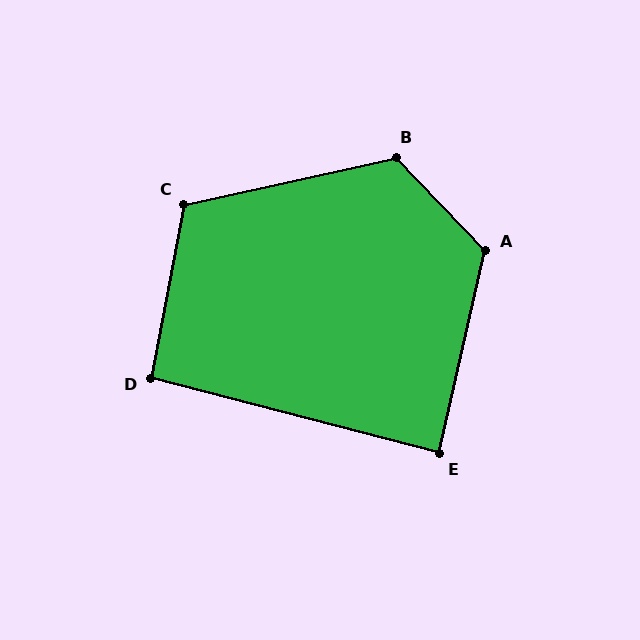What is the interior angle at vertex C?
Approximately 113 degrees (obtuse).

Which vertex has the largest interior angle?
A, at approximately 124 degrees.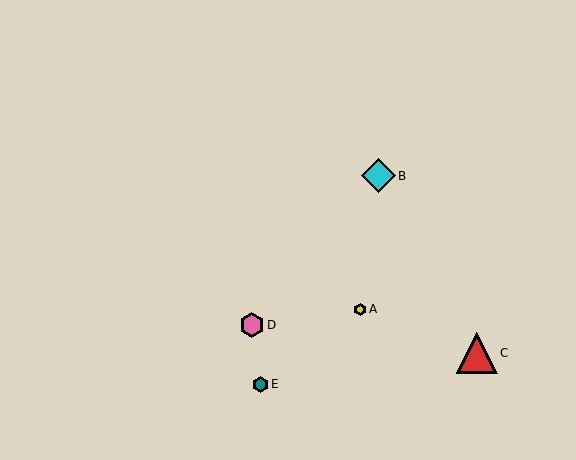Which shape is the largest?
The red triangle (labeled C) is the largest.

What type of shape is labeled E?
Shape E is a teal hexagon.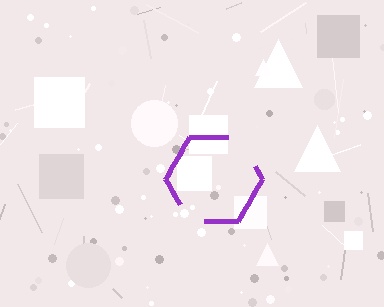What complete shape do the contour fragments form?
The contour fragments form a hexagon.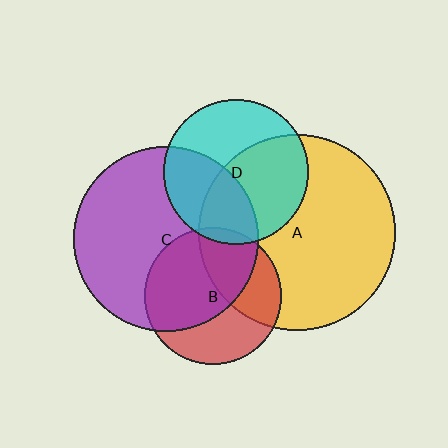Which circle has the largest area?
Circle A (yellow).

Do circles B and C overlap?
Yes.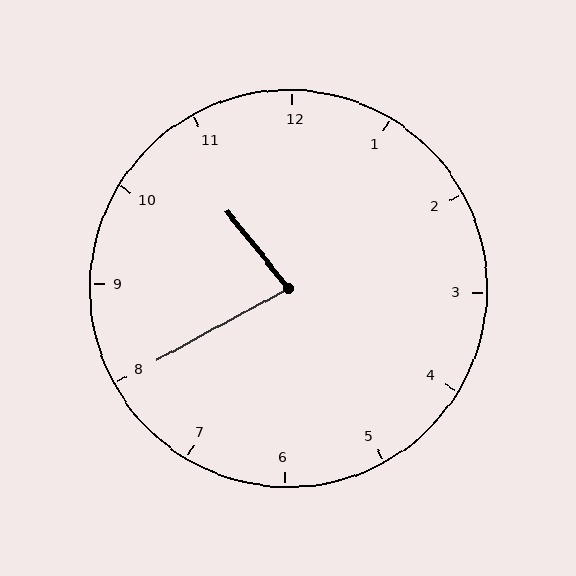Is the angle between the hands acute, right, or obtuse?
It is acute.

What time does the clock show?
10:40.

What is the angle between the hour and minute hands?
Approximately 80 degrees.